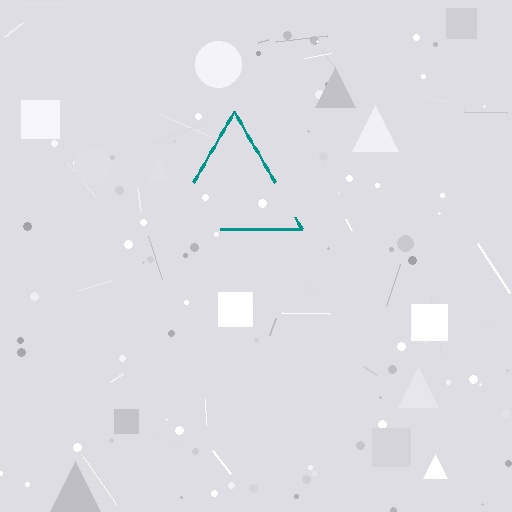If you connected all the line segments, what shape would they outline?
They would outline a triangle.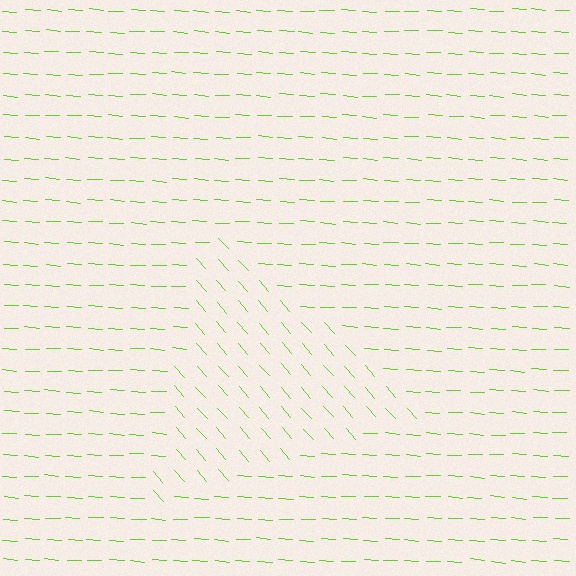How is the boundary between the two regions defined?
The boundary is defined purely by a change in line orientation (approximately 45 degrees difference). All lines are the same color and thickness.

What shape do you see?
I see a triangle.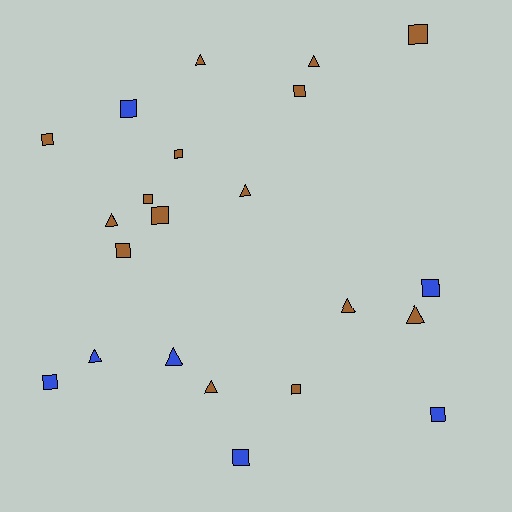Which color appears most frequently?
Brown, with 15 objects.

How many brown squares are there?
There are 8 brown squares.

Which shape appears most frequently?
Square, with 13 objects.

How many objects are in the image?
There are 22 objects.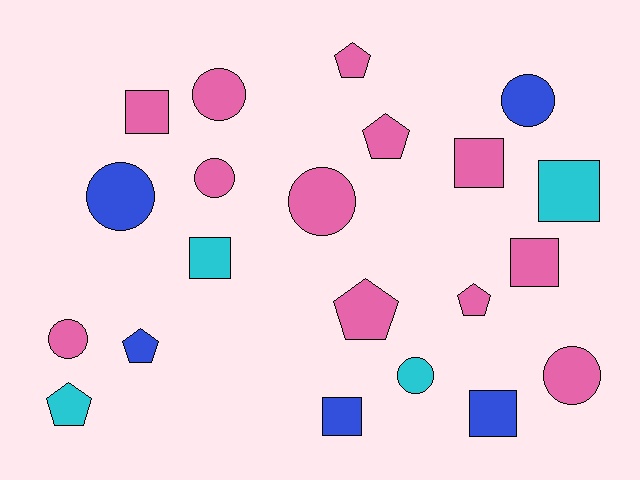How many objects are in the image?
There are 21 objects.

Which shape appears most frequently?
Circle, with 8 objects.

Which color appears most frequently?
Pink, with 12 objects.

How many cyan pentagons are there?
There is 1 cyan pentagon.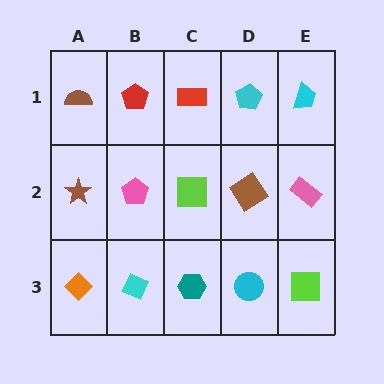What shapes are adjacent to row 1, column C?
A lime square (row 2, column C), a red pentagon (row 1, column B), a cyan pentagon (row 1, column D).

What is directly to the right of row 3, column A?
A cyan diamond.